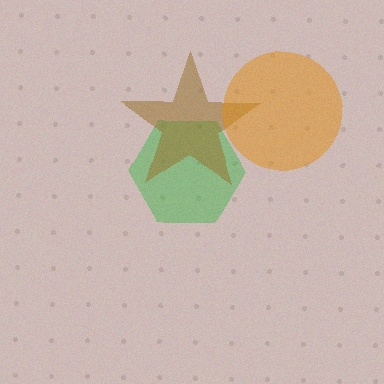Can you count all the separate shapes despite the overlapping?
Yes, there are 3 separate shapes.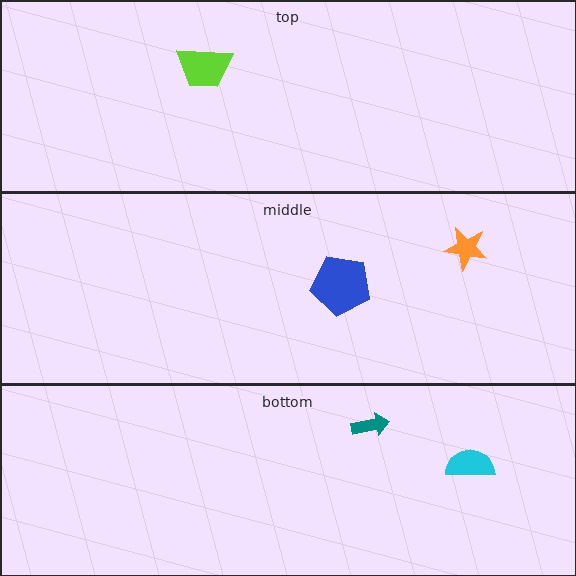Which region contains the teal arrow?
The bottom region.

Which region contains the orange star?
The middle region.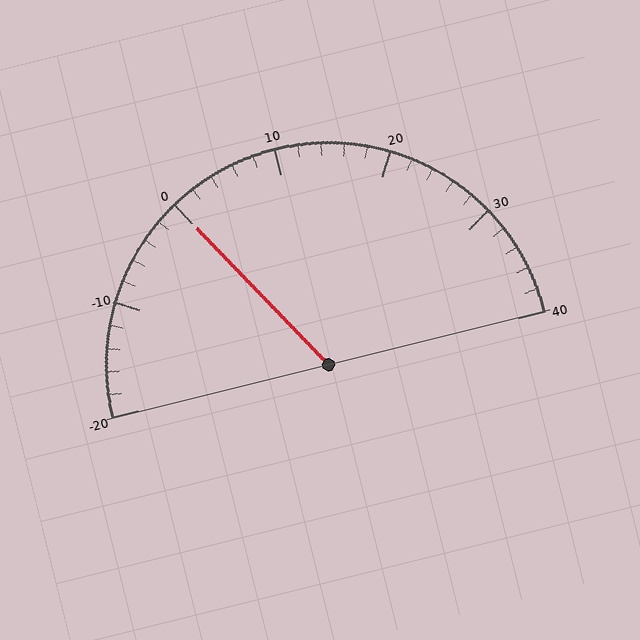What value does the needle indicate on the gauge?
The needle indicates approximately 0.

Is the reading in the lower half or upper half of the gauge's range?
The reading is in the lower half of the range (-20 to 40).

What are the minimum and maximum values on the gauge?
The gauge ranges from -20 to 40.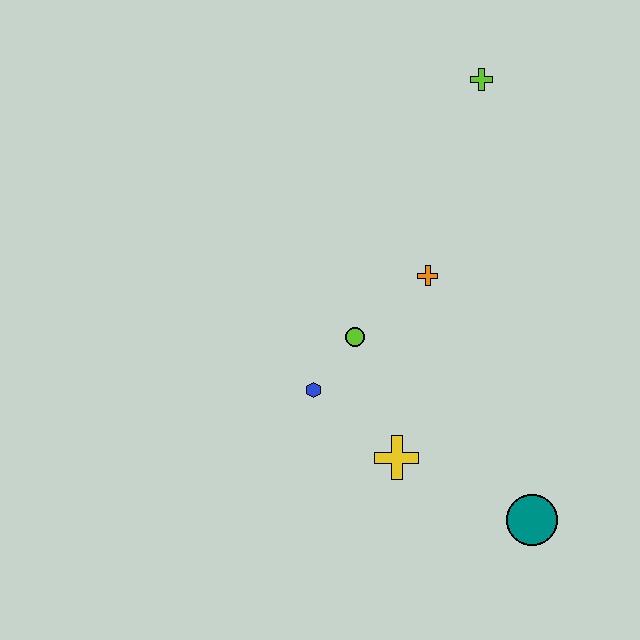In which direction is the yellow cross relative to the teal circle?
The yellow cross is to the left of the teal circle.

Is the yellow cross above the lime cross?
No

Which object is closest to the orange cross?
The lime circle is closest to the orange cross.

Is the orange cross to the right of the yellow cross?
Yes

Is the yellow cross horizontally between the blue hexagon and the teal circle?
Yes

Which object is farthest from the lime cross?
The teal circle is farthest from the lime cross.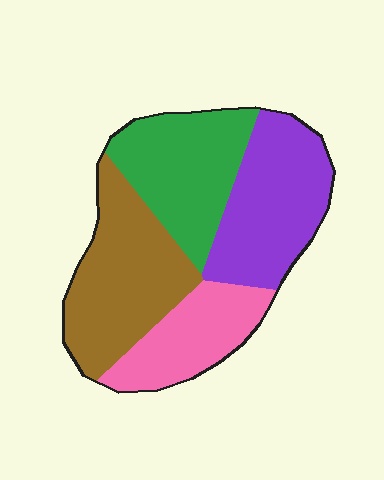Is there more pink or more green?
Green.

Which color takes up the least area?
Pink, at roughly 20%.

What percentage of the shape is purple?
Purple covers 27% of the shape.